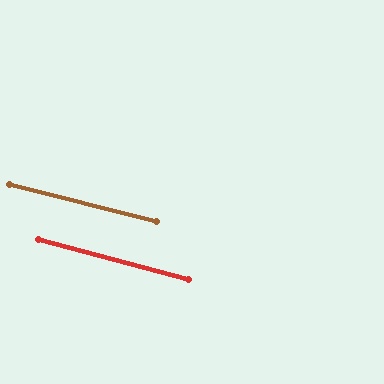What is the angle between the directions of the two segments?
Approximately 1 degree.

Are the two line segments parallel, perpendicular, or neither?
Parallel — their directions differ by only 0.9°.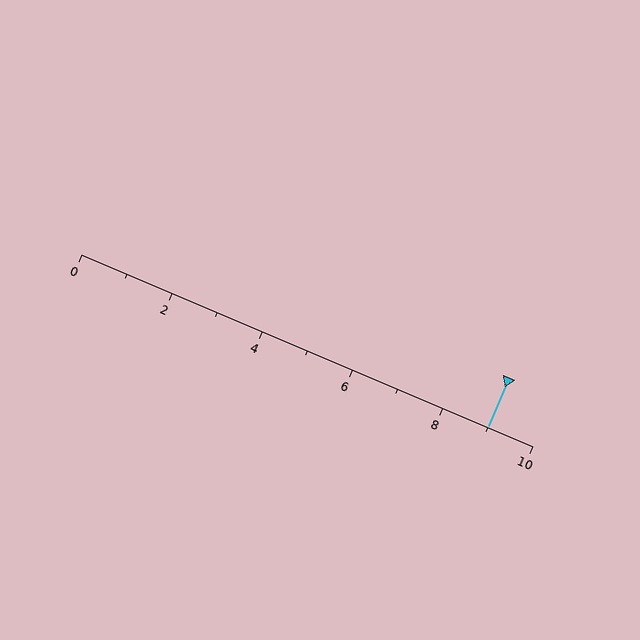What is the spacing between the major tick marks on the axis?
The major ticks are spaced 2 apart.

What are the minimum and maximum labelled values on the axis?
The axis runs from 0 to 10.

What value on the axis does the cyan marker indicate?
The marker indicates approximately 9.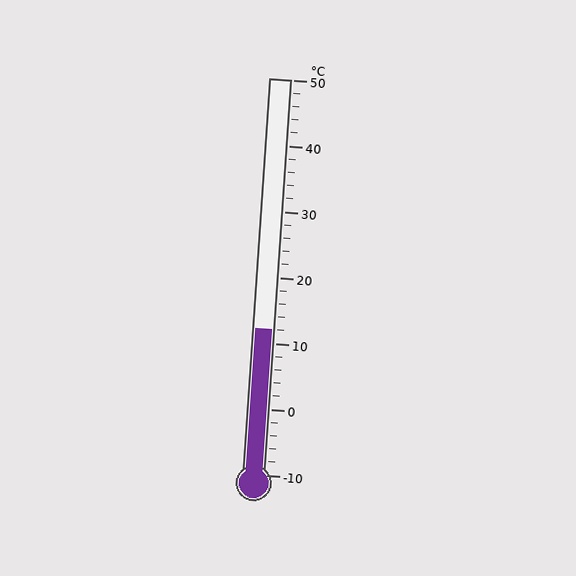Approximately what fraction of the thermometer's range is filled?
The thermometer is filled to approximately 35% of its range.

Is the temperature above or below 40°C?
The temperature is below 40°C.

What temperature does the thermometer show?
The thermometer shows approximately 12°C.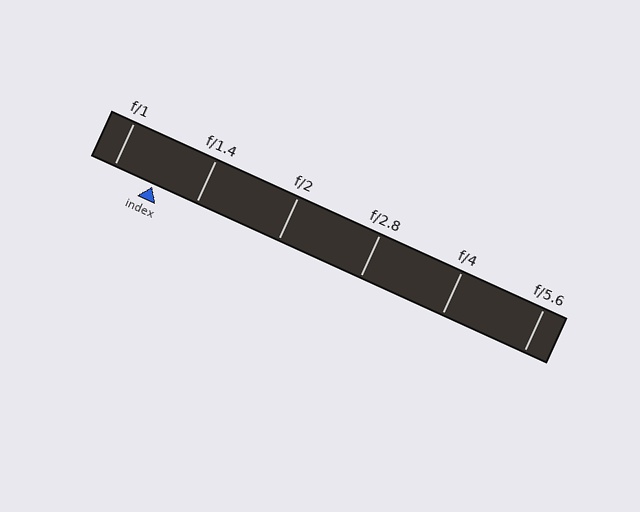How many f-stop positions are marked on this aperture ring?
There are 6 f-stop positions marked.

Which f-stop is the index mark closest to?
The index mark is closest to f/1.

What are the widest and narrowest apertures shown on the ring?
The widest aperture shown is f/1 and the narrowest is f/5.6.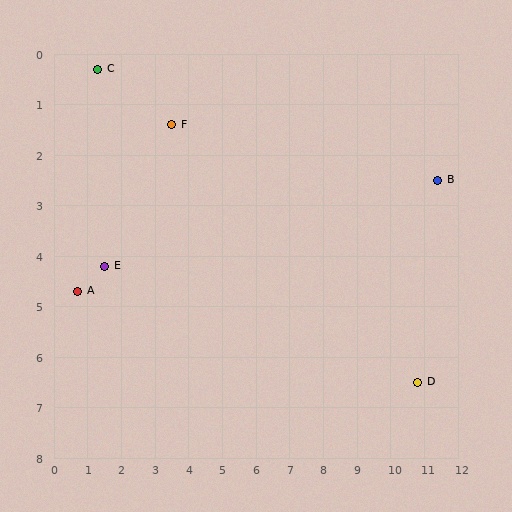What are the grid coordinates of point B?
Point B is at approximately (11.4, 2.5).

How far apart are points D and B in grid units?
Points D and B are about 4.0 grid units apart.